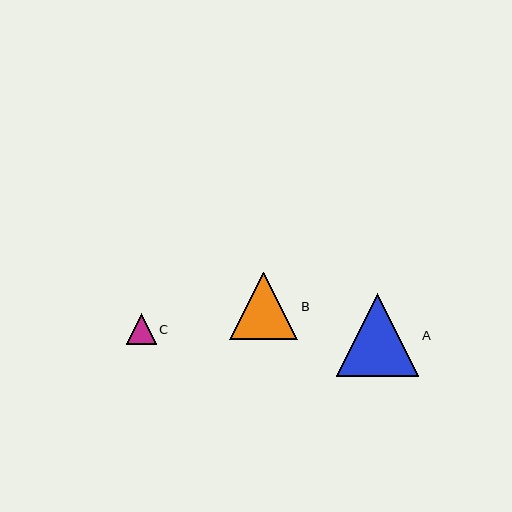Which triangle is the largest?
Triangle A is the largest with a size of approximately 82 pixels.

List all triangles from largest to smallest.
From largest to smallest: A, B, C.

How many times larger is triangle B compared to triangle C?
Triangle B is approximately 2.2 times the size of triangle C.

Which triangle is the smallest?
Triangle C is the smallest with a size of approximately 30 pixels.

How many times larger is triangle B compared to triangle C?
Triangle B is approximately 2.2 times the size of triangle C.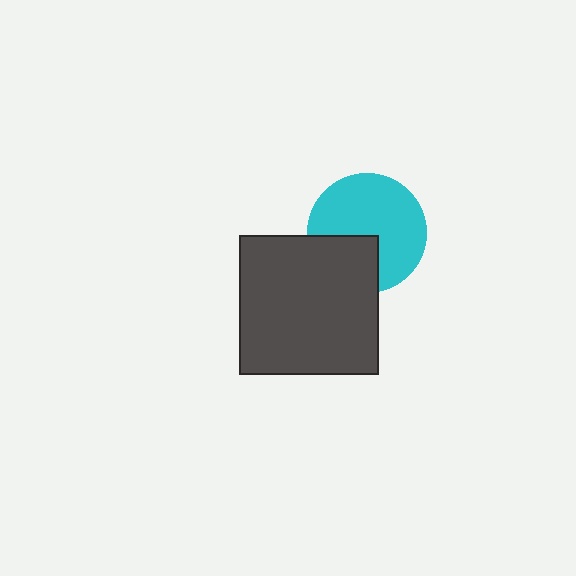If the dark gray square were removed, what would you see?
You would see the complete cyan circle.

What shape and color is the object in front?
The object in front is a dark gray square.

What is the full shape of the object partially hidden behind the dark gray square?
The partially hidden object is a cyan circle.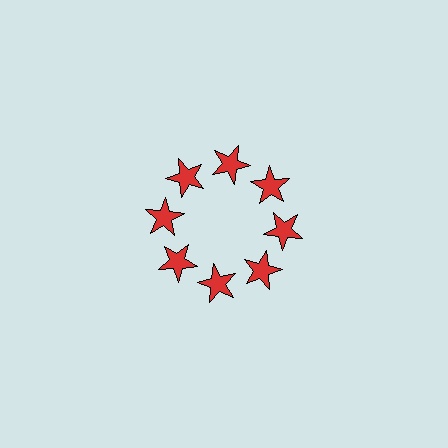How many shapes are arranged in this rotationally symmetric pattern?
There are 8 shapes, arranged in 8 groups of 1.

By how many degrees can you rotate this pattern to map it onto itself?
The pattern maps onto itself every 45 degrees of rotation.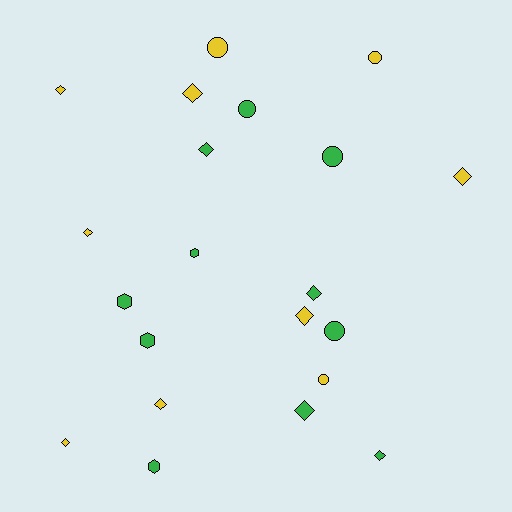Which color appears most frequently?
Green, with 11 objects.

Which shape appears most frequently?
Diamond, with 11 objects.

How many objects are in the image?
There are 21 objects.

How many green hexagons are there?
There are 4 green hexagons.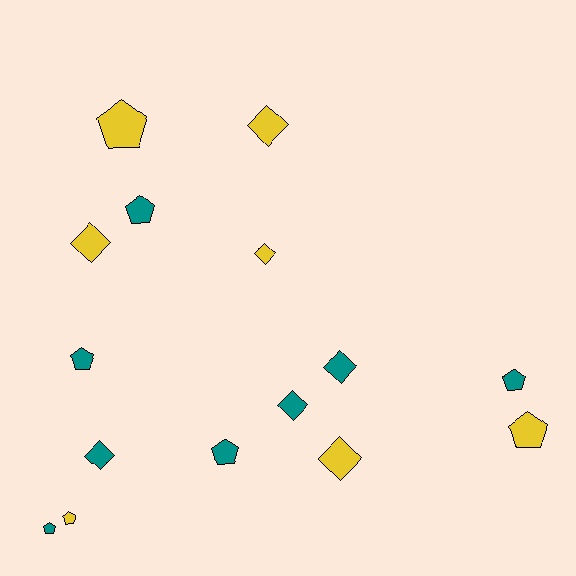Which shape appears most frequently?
Pentagon, with 8 objects.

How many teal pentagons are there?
There are 5 teal pentagons.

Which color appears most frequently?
Teal, with 8 objects.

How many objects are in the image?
There are 15 objects.